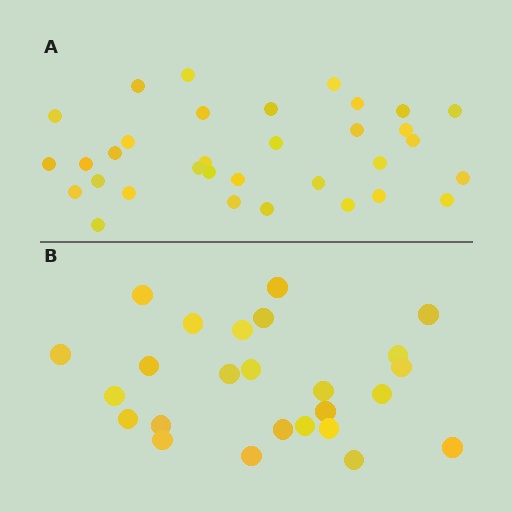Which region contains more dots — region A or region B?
Region A (the top region) has more dots.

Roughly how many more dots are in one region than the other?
Region A has roughly 8 or so more dots than region B.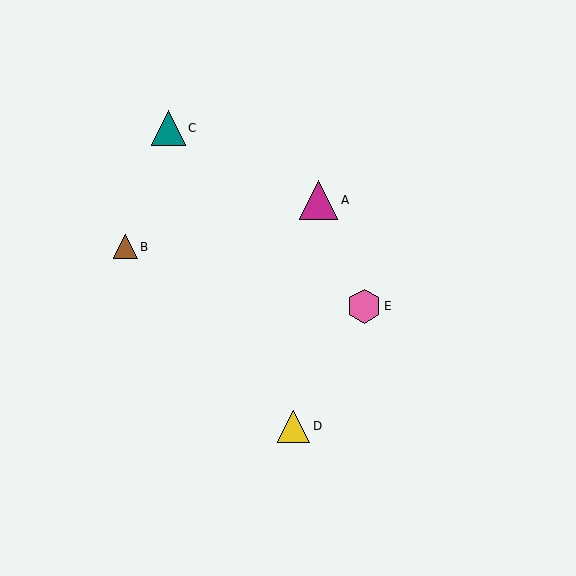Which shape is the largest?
The magenta triangle (labeled A) is the largest.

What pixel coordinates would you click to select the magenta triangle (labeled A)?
Click at (319, 200) to select the magenta triangle A.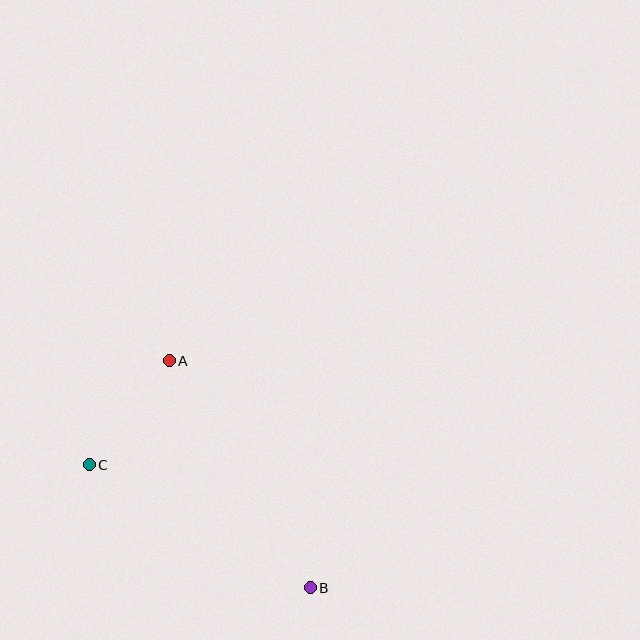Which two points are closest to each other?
Points A and C are closest to each other.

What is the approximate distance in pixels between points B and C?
The distance between B and C is approximately 253 pixels.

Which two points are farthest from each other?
Points A and B are farthest from each other.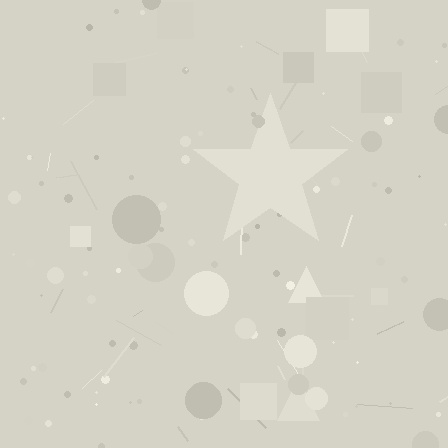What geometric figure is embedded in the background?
A star is embedded in the background.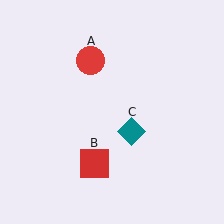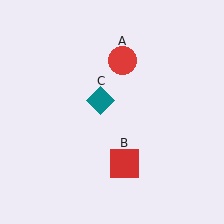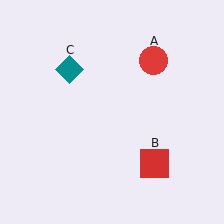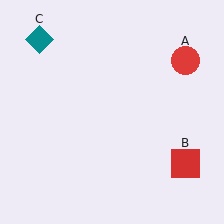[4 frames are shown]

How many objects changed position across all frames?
3 objects changed position: red circle (object A), red square (object B), teal diamond (object C).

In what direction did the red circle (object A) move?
The red circle (object A) moved right.